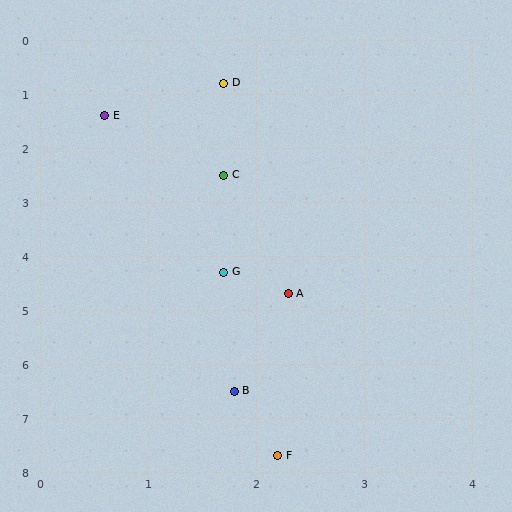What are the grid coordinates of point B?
Point B is at approximately (1.8, 6.5).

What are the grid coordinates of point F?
Point F is at approximately (2.2, 7.7).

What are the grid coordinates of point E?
Point E is at approximately (0.6, 1.4).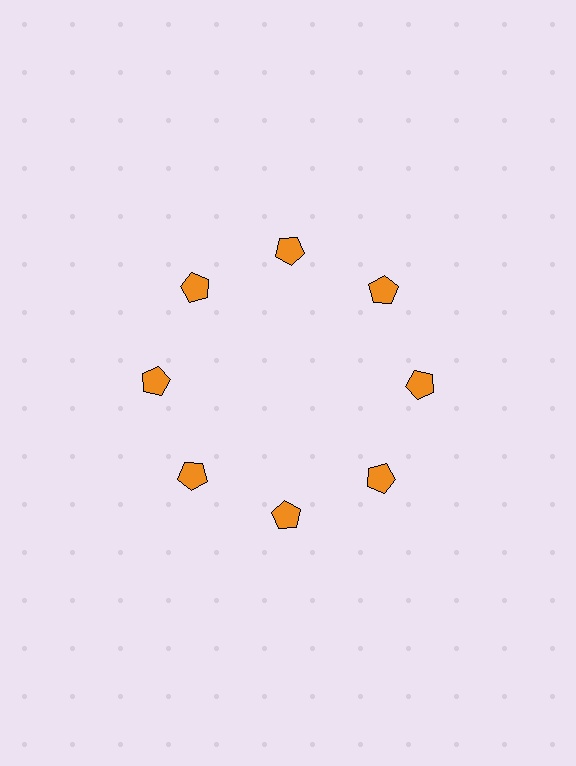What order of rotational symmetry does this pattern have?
This pattern has 8-fold rotational symmetry.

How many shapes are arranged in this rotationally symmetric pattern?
There are 8 shapes, arranged in 8 groups of 1.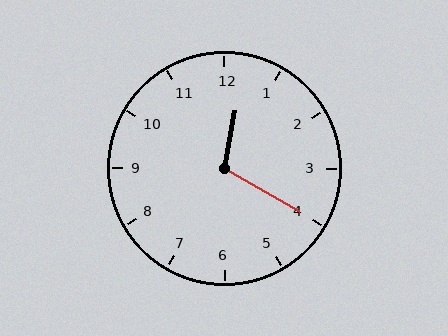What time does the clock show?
12:20.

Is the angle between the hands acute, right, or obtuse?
It is obtuse.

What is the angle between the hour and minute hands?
Approximately 110 degrees.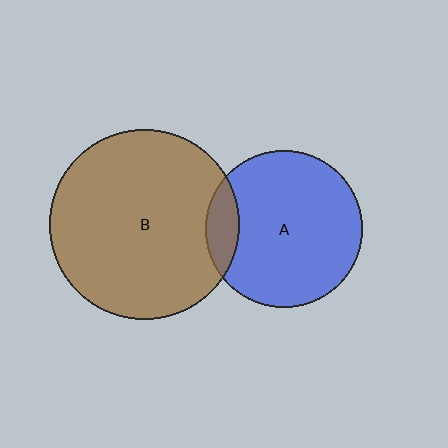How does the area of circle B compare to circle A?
Approximately 1.4 times.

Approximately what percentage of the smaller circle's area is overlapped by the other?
Approximately 10%.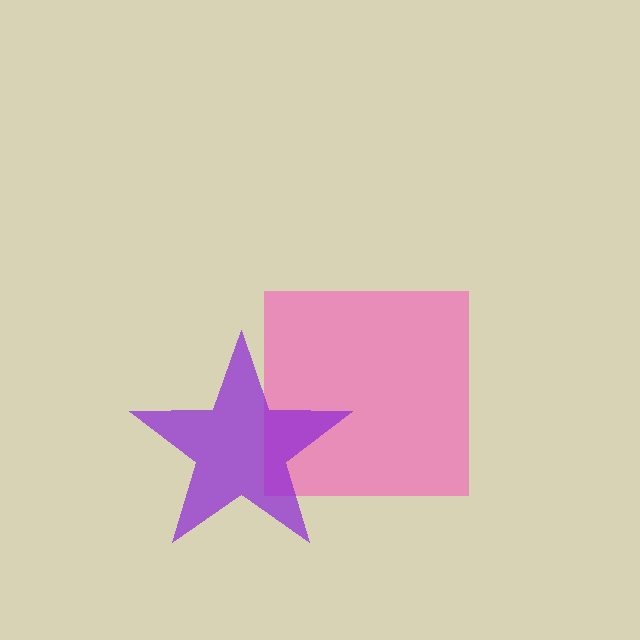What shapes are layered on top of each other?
The layered shapes are: a pink square, a purple star.